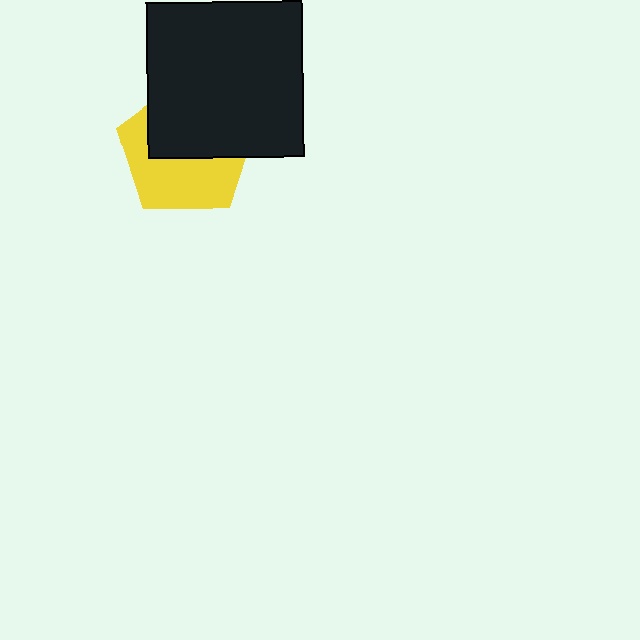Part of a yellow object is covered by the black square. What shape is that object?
It is a pentagon.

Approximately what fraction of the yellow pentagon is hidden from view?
Roughly 51% of the yellow pentagon is hidden behind the black square.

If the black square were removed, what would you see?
You would see the complete yellow pentagon.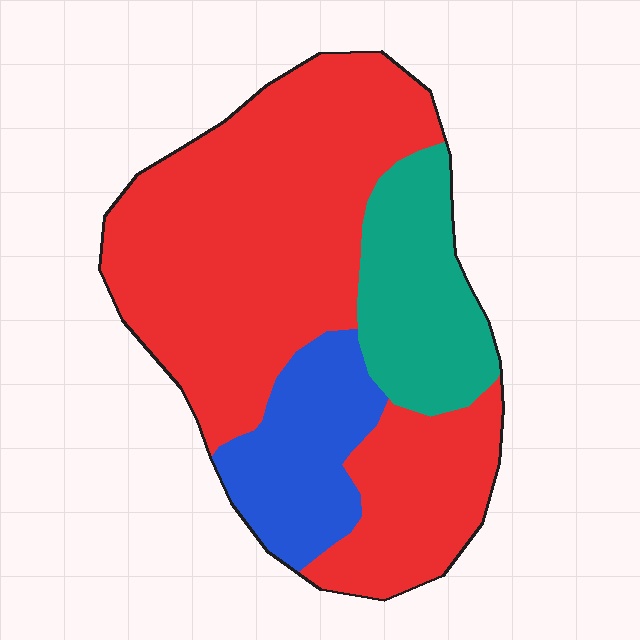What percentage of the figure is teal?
Teal takes up between a sixth and a third of the figure.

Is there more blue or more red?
Red.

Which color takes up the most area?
Red, at roughly 65%.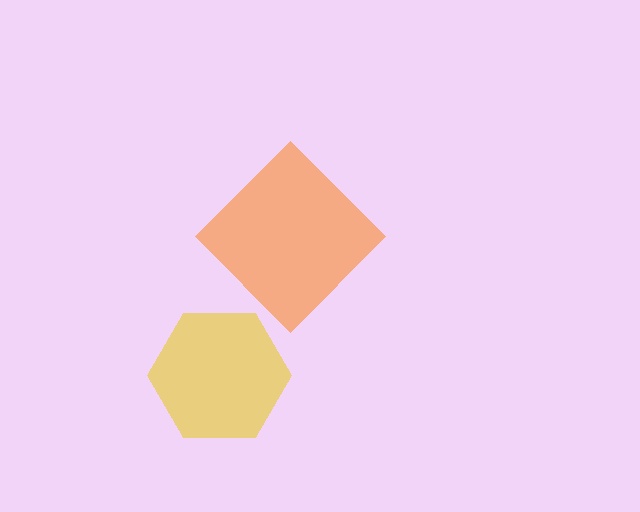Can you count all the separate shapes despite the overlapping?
Yes, there are 2 separate shapes.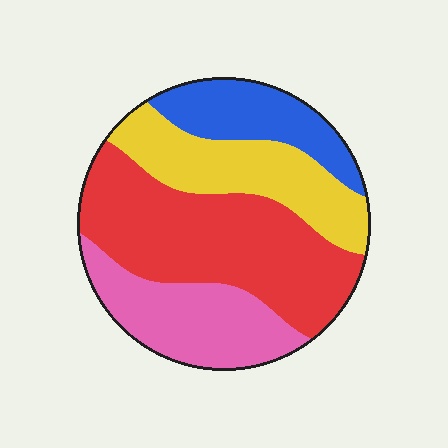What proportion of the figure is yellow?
Yellow covers about 25% of the figure.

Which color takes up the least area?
Blue, at roughly 15%.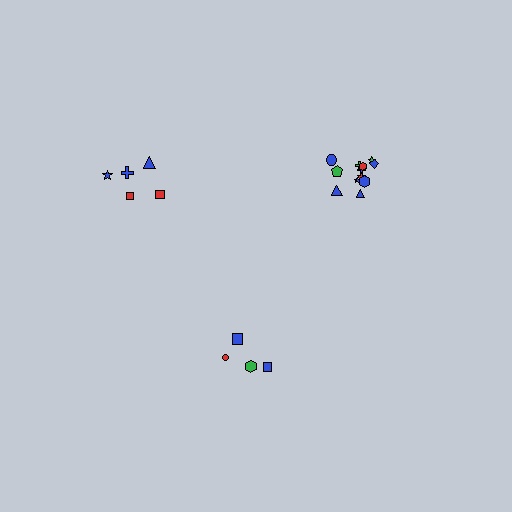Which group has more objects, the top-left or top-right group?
The top-right group.